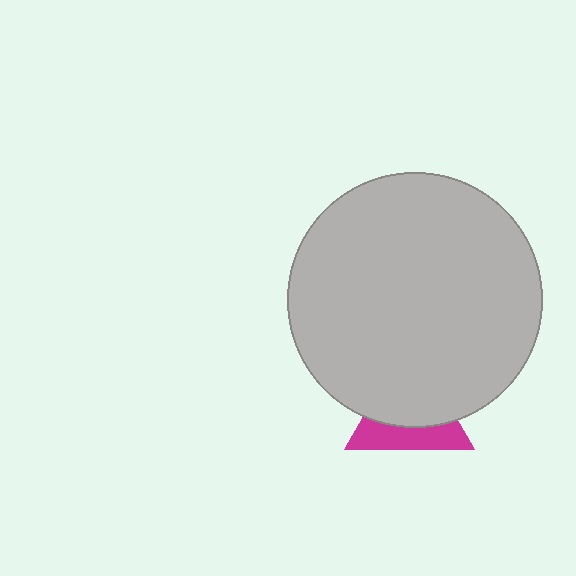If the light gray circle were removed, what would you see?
You would see the complete magenta triangle.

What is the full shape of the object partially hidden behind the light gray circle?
The partially hidden object is a magenta triangle.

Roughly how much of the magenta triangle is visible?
A small part of it is visible (roughly 39%).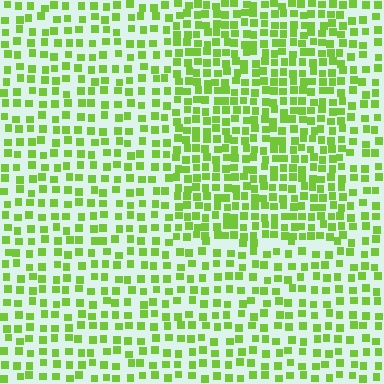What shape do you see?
I see a rectangle.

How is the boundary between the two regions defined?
The boundary is defined by a change in element density (approximately 1.7x ratio). All elements are the same color, size, and shape.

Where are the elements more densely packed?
The elements are more densely packed inside the rectangle boundary.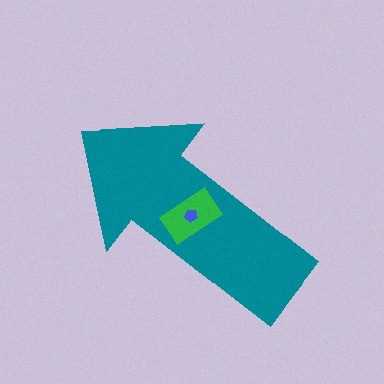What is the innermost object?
The blue pentagon.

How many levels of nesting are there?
3.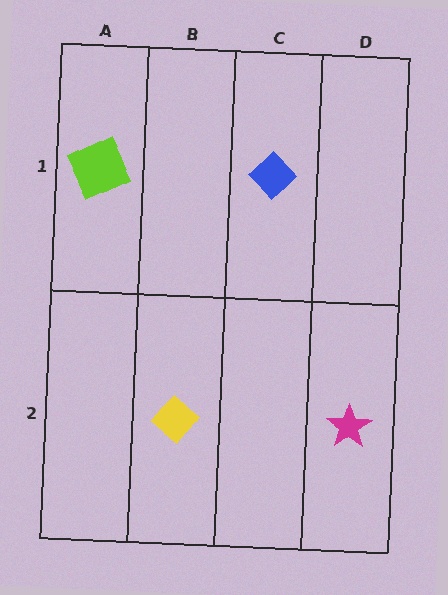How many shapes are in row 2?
2 shapes.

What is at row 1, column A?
A lime square.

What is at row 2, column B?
A yellow diamond.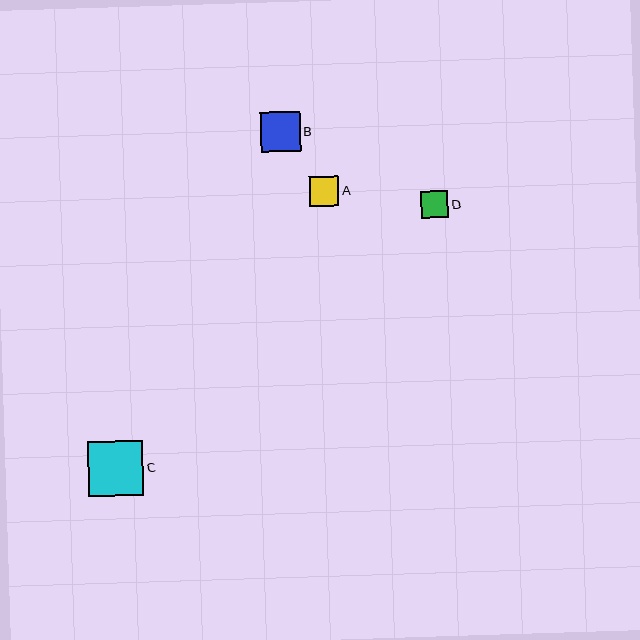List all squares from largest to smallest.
From largest to smallest: C, B, A, D.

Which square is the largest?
Square C is the largest with a size of approximately 55 pixels.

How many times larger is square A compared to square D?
Square A is approximately 1.1 times the size of square D.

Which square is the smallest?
Square D is the smallest with a size of approximately 27 pixels.